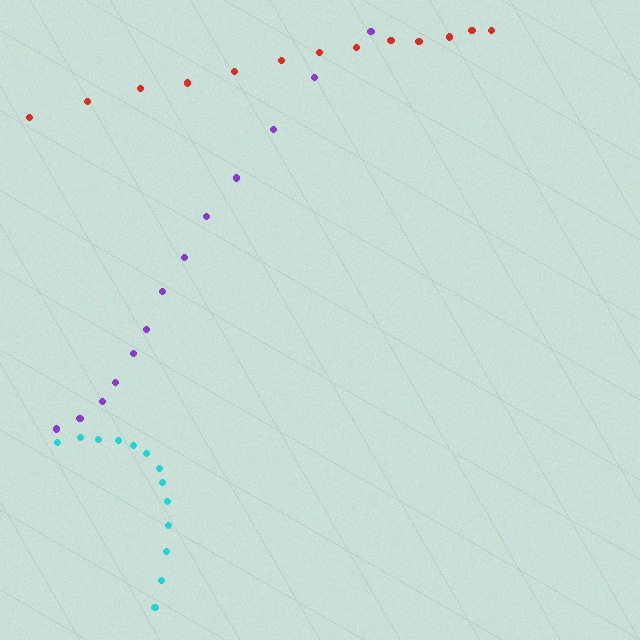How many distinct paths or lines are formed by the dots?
There are 3 distinct paths.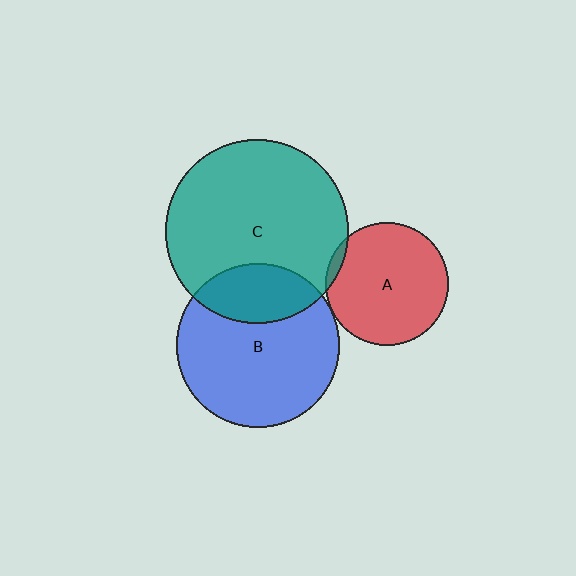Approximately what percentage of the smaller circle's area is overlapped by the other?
Approximately 25%.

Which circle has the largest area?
Circle C (teal).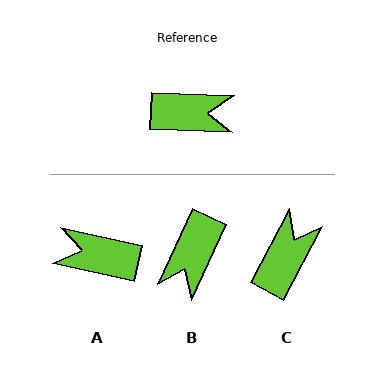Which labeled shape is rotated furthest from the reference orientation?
A, about 170 degrees away.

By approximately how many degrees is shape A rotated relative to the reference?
Approximately 170 degrees counter-clockwise.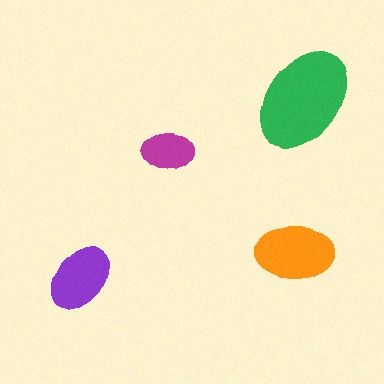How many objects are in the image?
There are 4 objects in the image.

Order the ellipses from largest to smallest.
the green one, the orange one, the purple one, the magenta one.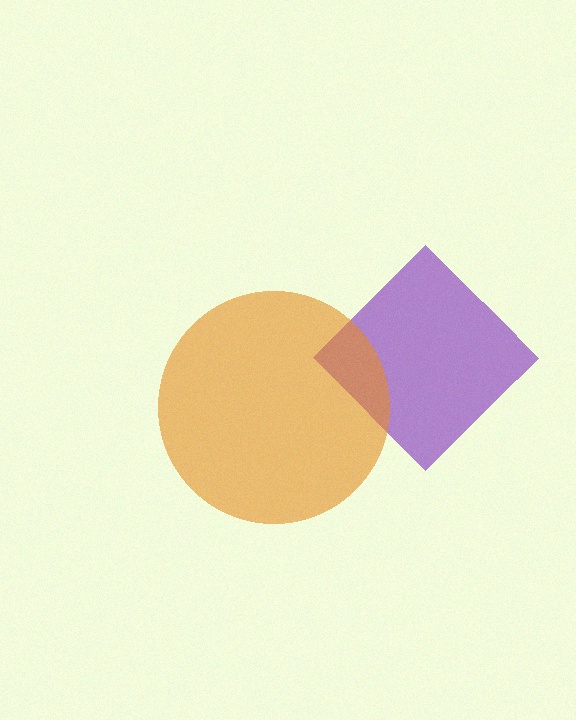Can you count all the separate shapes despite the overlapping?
Yes, there are 2 separate shapes.